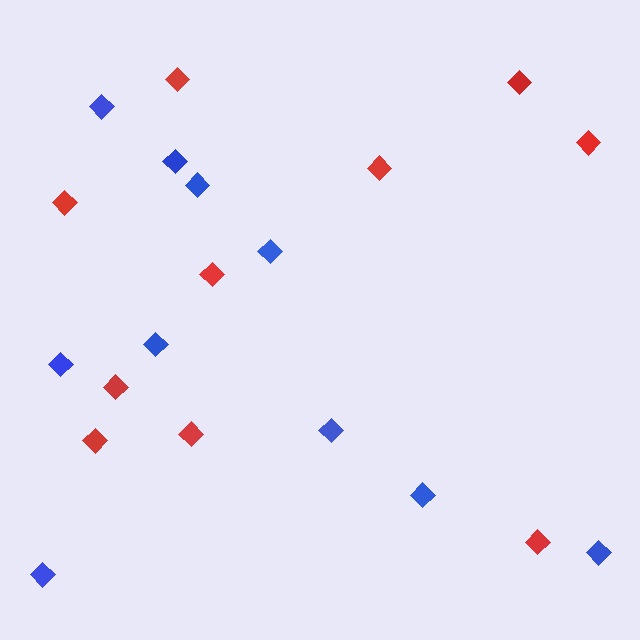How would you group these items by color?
There are 2 groups: one group of red diamonds (10) and one group of blue diamonds (10).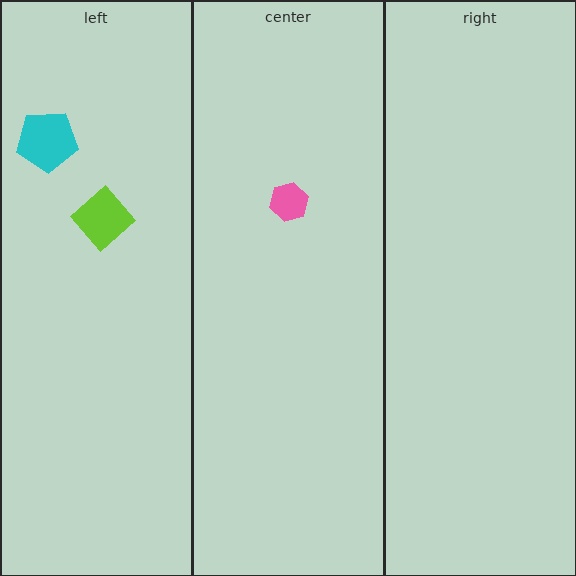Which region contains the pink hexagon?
The center region.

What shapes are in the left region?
The lime diamond, the cyan pentagon.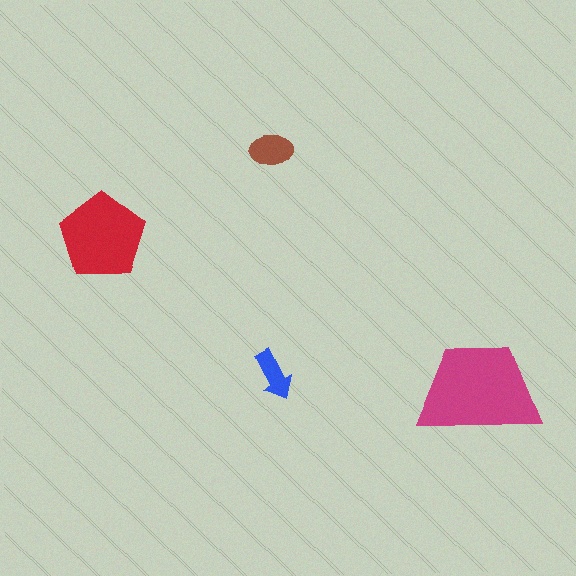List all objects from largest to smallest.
The magenta trapezoid, the red pentagon, the brown ellipse, the blue arrow.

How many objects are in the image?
There are 4 objects in the image.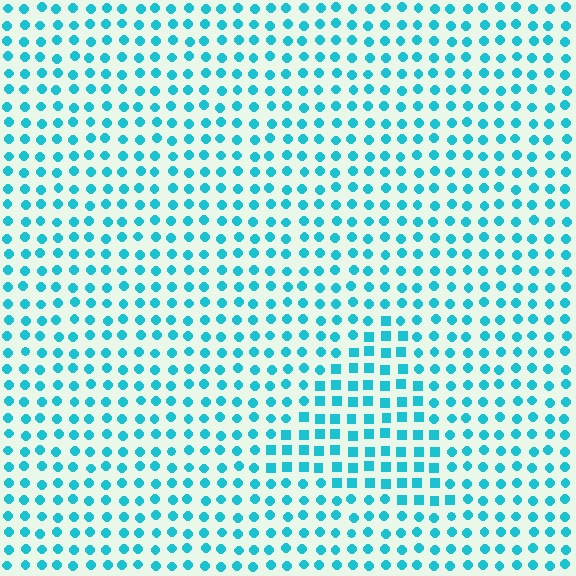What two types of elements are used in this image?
The image uses squares inside the triangle region and circles outside it.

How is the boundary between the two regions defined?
The boundary is defined by a change in element shape: squares inside vs. circles outside. All elements share the same color and spacing.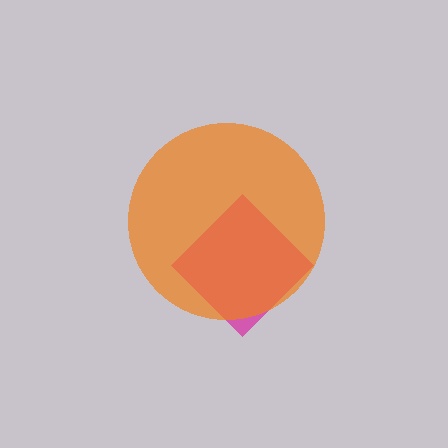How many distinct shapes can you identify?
There are 2 distinct shapes: a magenta diamond, an orange circle.